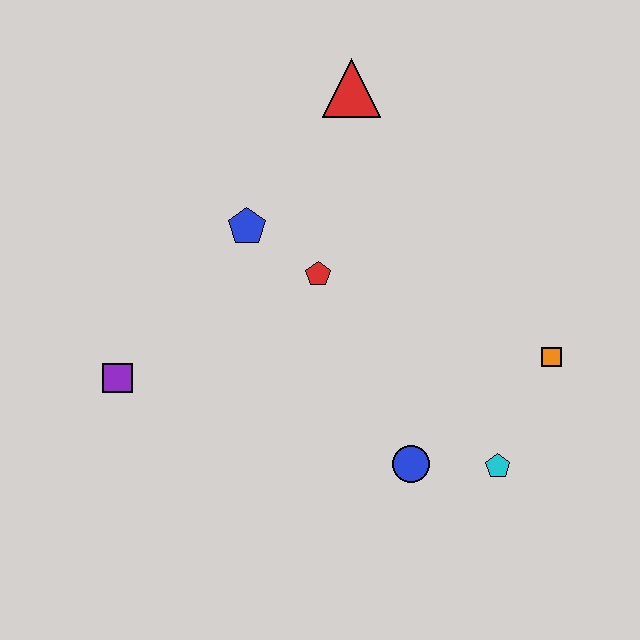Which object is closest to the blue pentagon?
The red pentagon is closest to the blue pentagon.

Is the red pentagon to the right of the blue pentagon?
Yes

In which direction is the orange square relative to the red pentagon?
The orange square is to the right of the red pentagon.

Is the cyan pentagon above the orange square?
No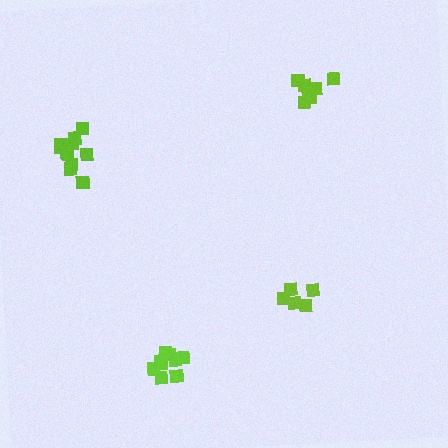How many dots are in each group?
Group 1: 7 dots, Group 2: 5 dots, Group 3: 9 dots, Group 4: 11 dots (32 total).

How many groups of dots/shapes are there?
There are 4 groups.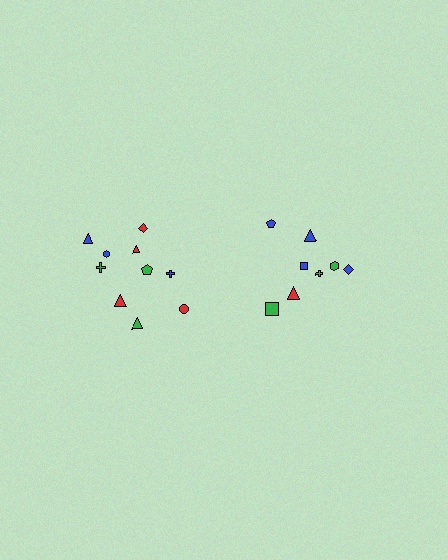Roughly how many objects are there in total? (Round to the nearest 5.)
Roughly 20 objects in total.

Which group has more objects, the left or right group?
The left group.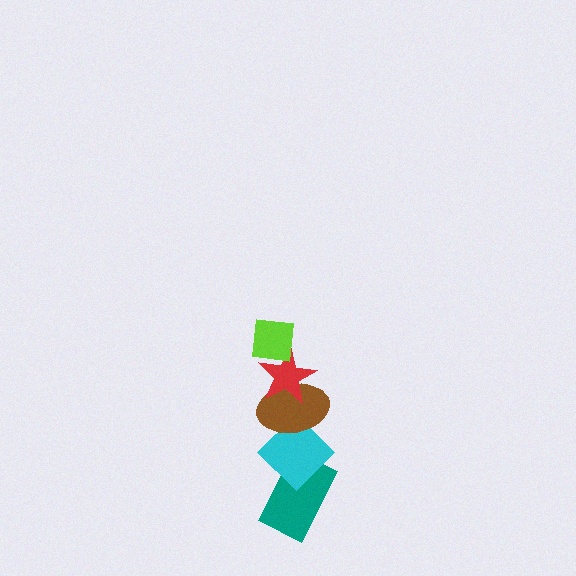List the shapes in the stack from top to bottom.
From top to bottom: the lime square, the red star, the brown ellipse, the cyan diamond, the teal rectangle.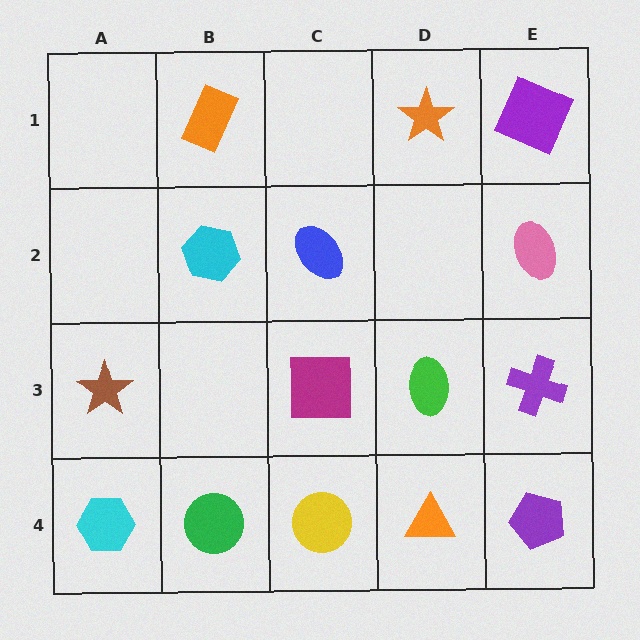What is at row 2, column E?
A pink ellipse.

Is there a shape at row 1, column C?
No, that cell is empty.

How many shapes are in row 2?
3 shapes.